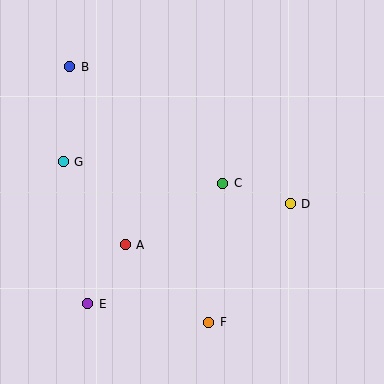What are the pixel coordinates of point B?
Point B is at (70, 67).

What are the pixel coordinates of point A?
Point A is at (125, 245).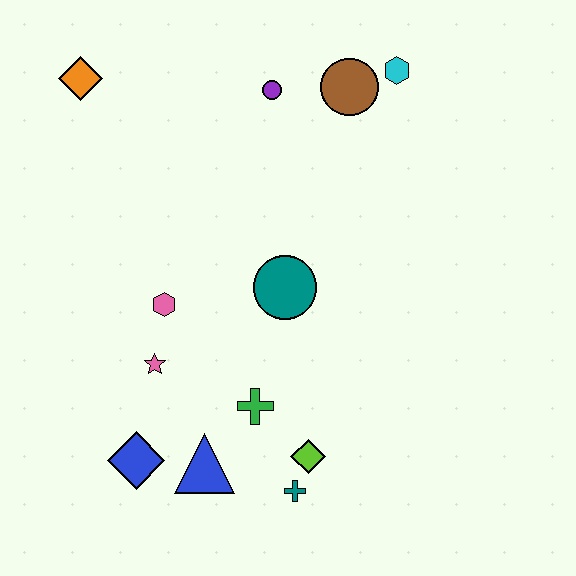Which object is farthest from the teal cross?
The orange diamond is farthest from the teal cross.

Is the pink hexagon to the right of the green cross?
No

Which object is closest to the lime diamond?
The teal cross is closest to the lime diamond.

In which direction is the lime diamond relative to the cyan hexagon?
The lime diamond is below the cyan hexagon.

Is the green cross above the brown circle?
No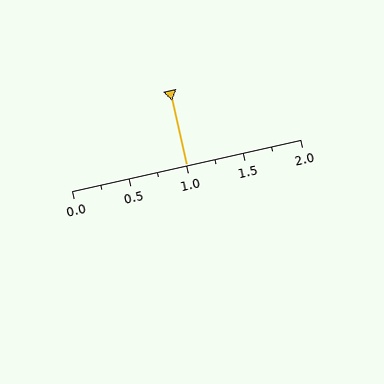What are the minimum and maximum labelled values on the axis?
The axis runs from 0.0 to 2.0.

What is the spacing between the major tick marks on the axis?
The major ticks are spaced 0.5 apart.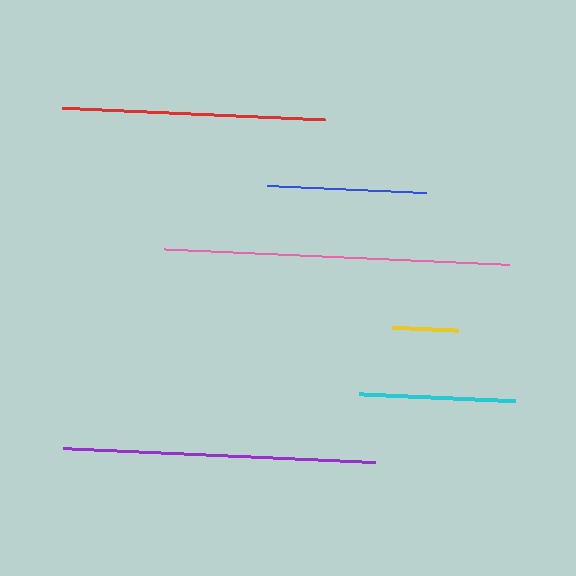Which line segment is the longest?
The pink line is the longest at approximately 346 pixels.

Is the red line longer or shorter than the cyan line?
The red line is longer than the cyan line.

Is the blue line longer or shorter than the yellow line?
The blue line is longer than the yellow line.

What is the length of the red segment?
The red segment is approximately 264 pixels long.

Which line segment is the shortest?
The yellow line is the shortest at approximately 66 pixels.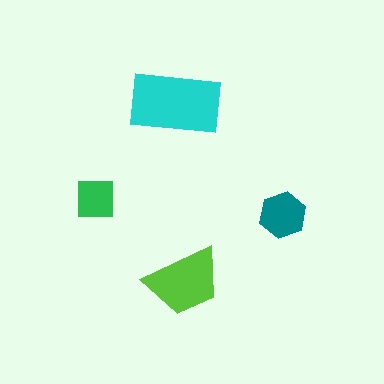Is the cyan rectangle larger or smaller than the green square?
Larger.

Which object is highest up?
The cyan rectangle is topmost.